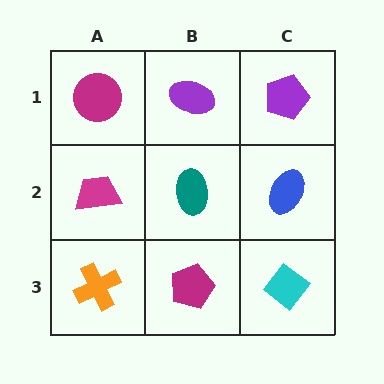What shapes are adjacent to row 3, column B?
A teal ellipse (row 2, column B), an orange cross (row 3, column A), a cyan diamond (row 3, column C).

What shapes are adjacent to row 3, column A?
A magenta trapezoid (row 2, column A), a magenta pentagon (row 3, column B).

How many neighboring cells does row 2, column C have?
3.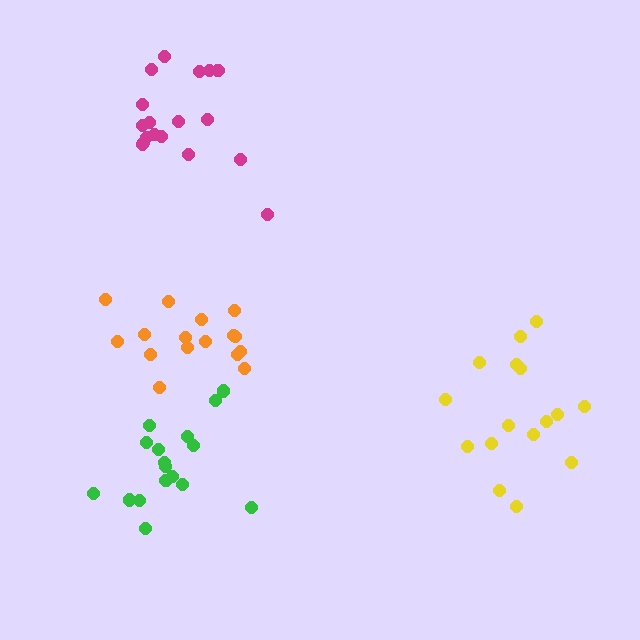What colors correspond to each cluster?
The clusters are colored: orange, magenta, yellow, green.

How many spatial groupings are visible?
There are 4 spatial groupings.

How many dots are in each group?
Group 1: 16 dots, Group 2: 18 dots, Group 3: 16 dots, Group 4: 17 dots (67 total).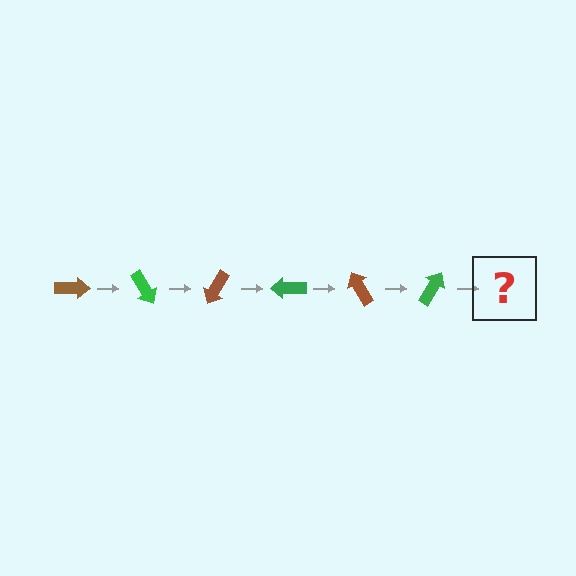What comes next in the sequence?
The next element should be a brown arrow, rotated 360 degrees from the start.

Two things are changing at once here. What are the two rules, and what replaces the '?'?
The two rules are that it rotates 60 degrees each step and the color cycles through brown and green. The '?' should be a brown arrow, rotated 360 degrees from the start.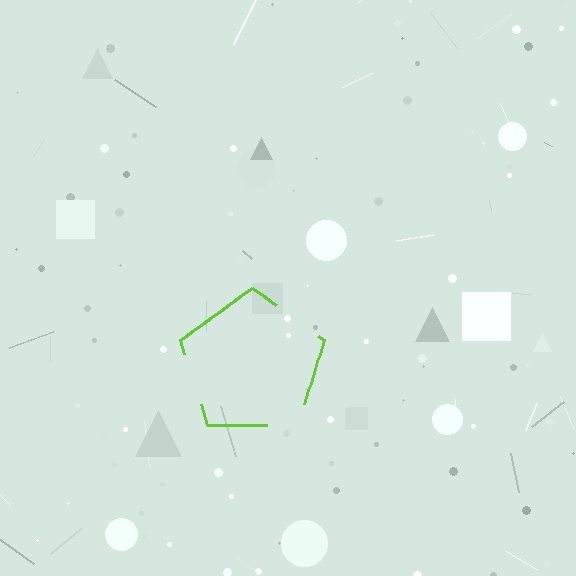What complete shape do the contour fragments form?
The contour fragments form a pentagon.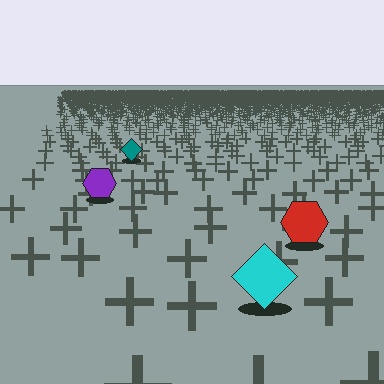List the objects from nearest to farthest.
From nearest to farthest: the cyan diamond, the red hexagon, the purple hexagon, the teal diamond.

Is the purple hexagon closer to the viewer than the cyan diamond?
No. The cyan diamond is closer — you can tell from the texture gradient: the ground texture is coarser near it.